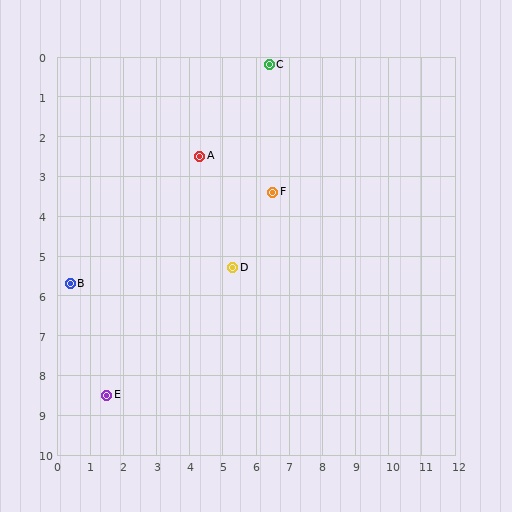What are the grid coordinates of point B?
Point B is at approximately (0.4, 5.7).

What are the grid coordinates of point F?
Point F is at approximately (6.5, 3.4).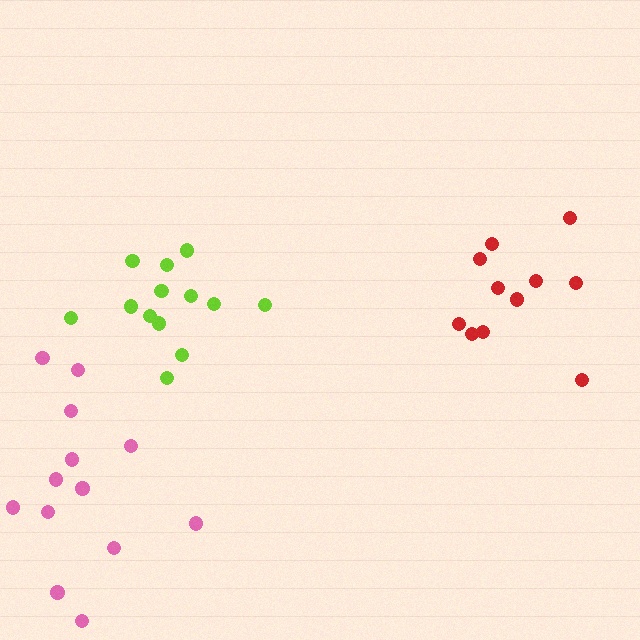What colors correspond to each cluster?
The clusters are colored: lime, pink, red.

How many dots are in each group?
Group 1: 13 dots, Group 2: 13 dots, Group 3: 11 dots (37 total).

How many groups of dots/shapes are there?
There are 3 groups.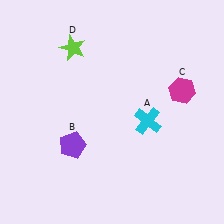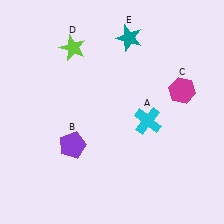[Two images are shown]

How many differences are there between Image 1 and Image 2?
There is 1 difference between the two images.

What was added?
A teal star (E) was added in Image 2.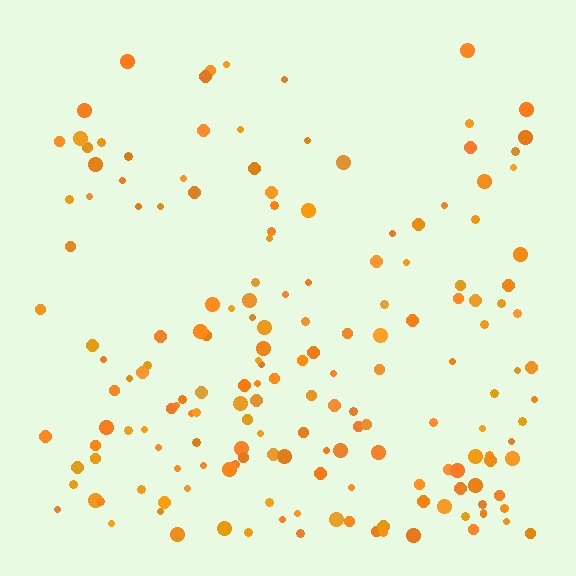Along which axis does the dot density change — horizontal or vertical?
Vertical.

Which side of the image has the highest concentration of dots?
The bottom.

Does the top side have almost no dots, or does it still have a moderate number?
Still a moderate number, just noticeably fewer than the bottom.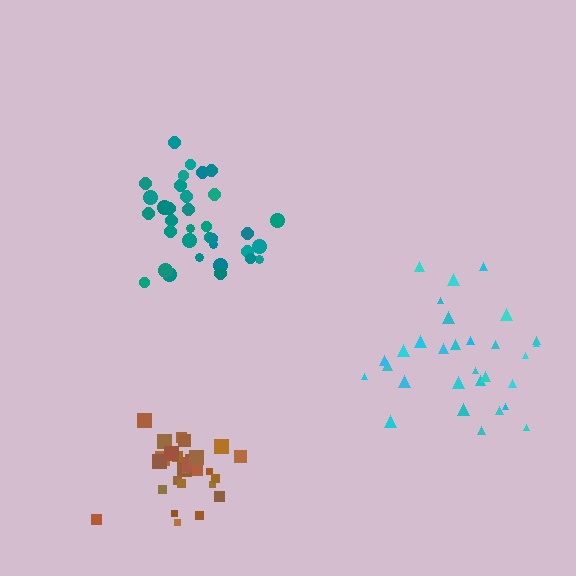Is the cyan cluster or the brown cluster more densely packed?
Brown.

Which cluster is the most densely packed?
Brown.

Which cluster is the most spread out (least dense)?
Cyan.